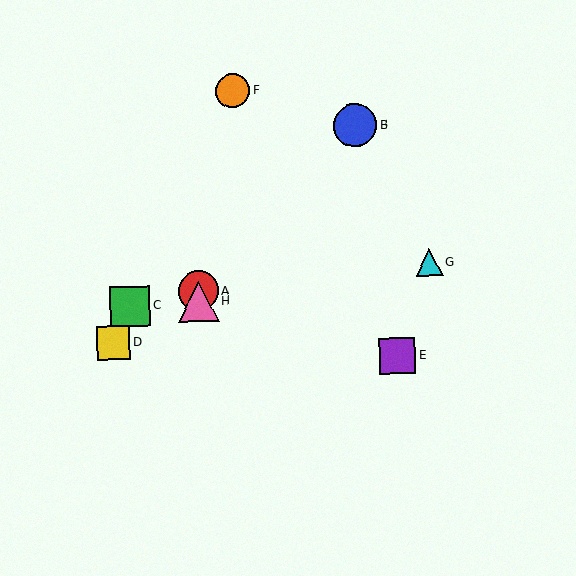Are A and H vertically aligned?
Yes, both are at x≈198.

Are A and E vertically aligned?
No, A is at x≈198 and E is at x≈397.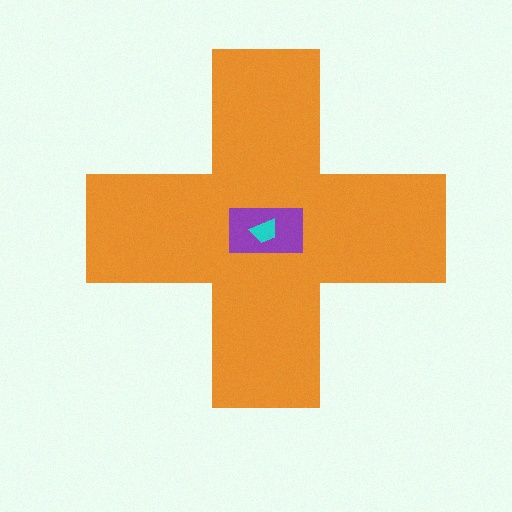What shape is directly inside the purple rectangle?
The cyan trapezoid.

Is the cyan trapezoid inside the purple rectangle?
Yes.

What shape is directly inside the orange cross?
The purple rectangle.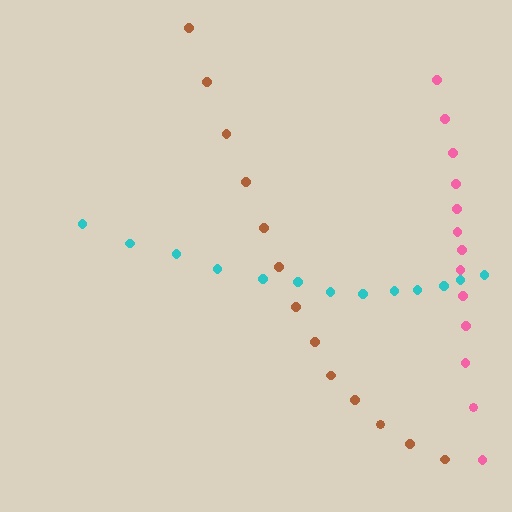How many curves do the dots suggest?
There are 3 distinct paths.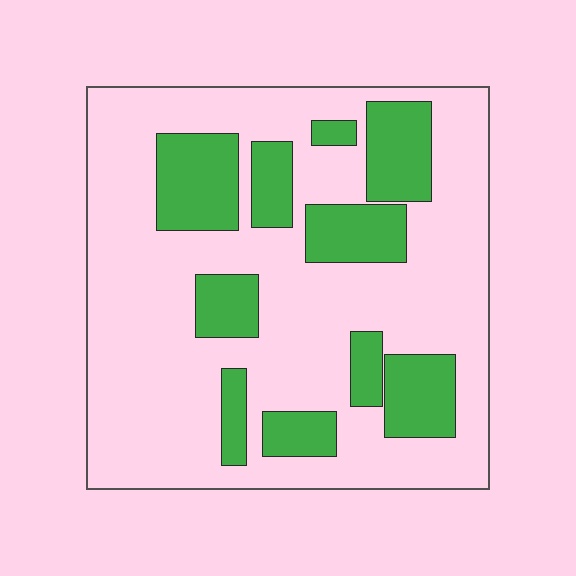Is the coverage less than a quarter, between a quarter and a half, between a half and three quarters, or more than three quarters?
Between a quarter and a half.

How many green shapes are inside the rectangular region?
10.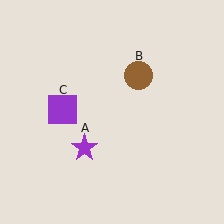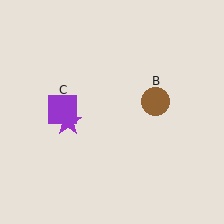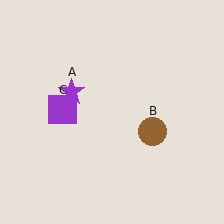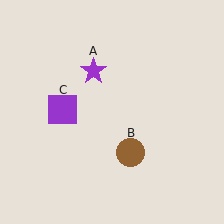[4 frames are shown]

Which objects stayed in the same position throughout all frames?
Purple square (object C) remained stationary.